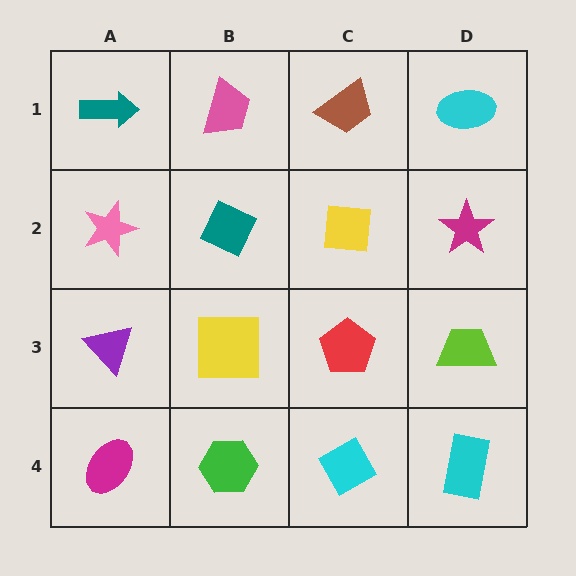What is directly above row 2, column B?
A pink trapezoid.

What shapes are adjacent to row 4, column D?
A lime trapezoid (row 3, column D), a cyan diamond (row 4, column C).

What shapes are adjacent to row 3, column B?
A teal diamond (row 2, column B), a green hexagon (row 4, column B), a purple triangle (row 3, column A), a red pentagon (row 3, column C).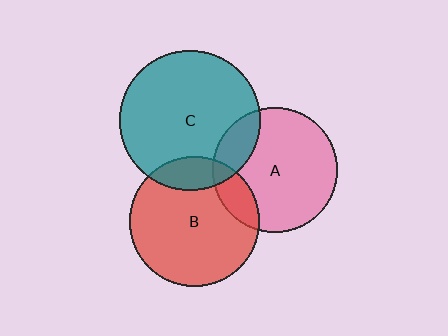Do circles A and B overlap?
Yes.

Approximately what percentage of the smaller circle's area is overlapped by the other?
Approximately 15%.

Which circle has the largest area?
Circle C (teal).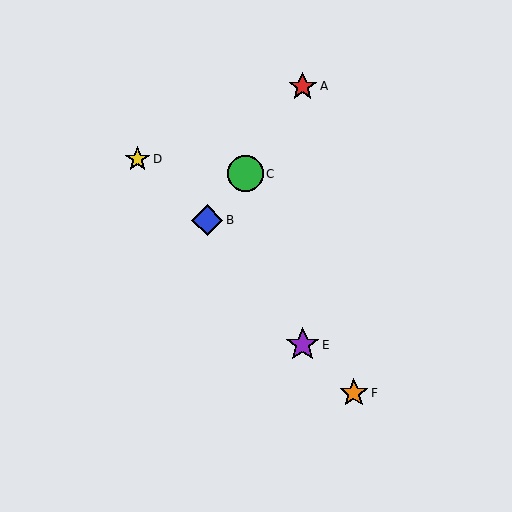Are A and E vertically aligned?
Yes, both are at x≈303.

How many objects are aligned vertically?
2 objects (A, E) are aligned vertically.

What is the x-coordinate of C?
Object C is at x≈245.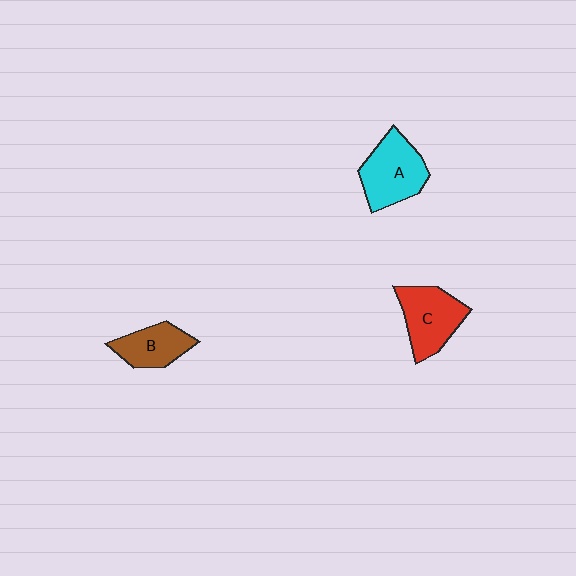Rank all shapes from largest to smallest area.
From largest to smallest: A (cyan), C (red), B (brown).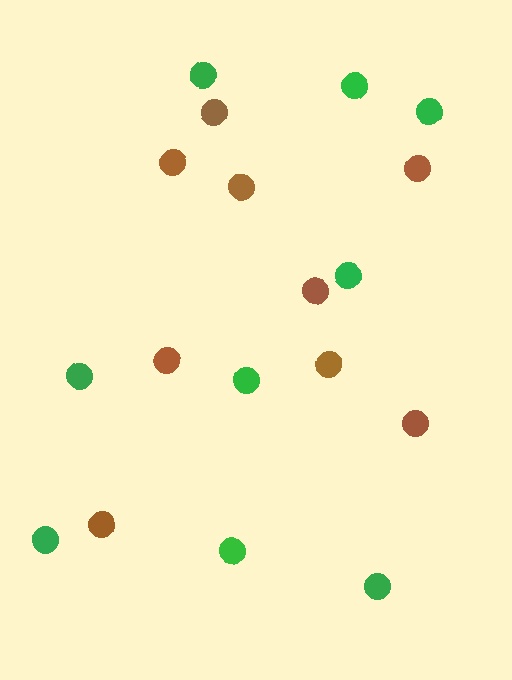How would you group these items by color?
There are 2 groups: one group of green circles (9) and one group of brown circles (9).